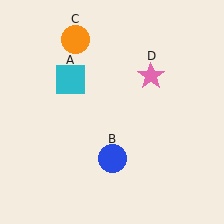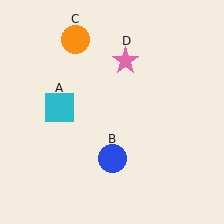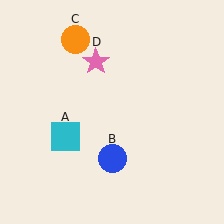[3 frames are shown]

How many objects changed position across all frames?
2 objects changed position: cyan square (object A), pink star (object D).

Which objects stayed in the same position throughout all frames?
Blue circle (object B) and orange circle (object C) remained stationary.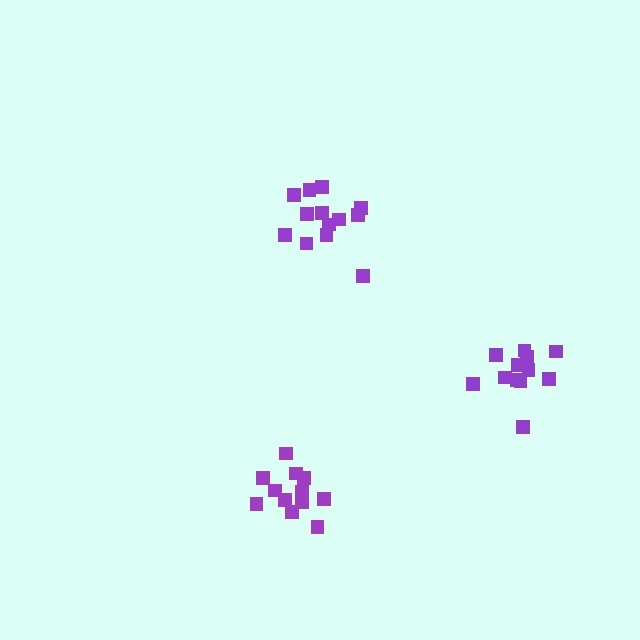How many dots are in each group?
Group 1: 12 dots, Group 2: 12 dots, Group 3: 13 dots (37 total).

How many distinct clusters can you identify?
There are 3 distinct clusters.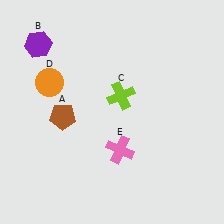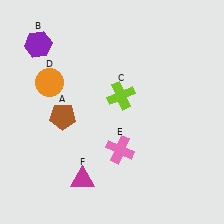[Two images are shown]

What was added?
A magenta triangle (F) was added in Image 2.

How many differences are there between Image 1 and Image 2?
There is 1 difference between the two images.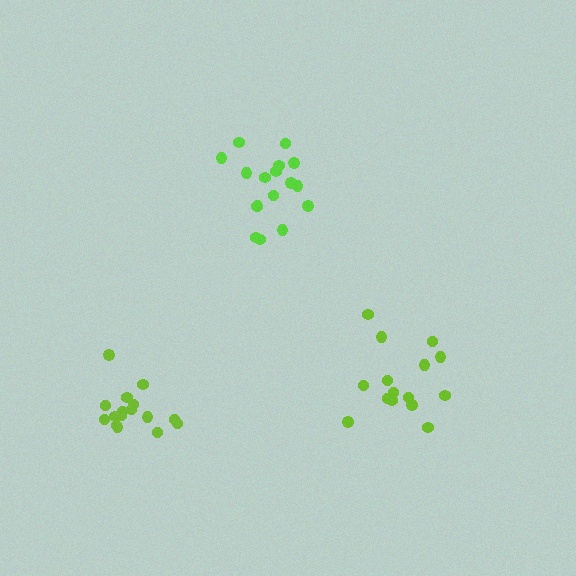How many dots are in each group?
Group 1: 17 dots, Group 2: 15 dots, Group 3: 16 dots (48 total).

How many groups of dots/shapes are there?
There are 3 groups.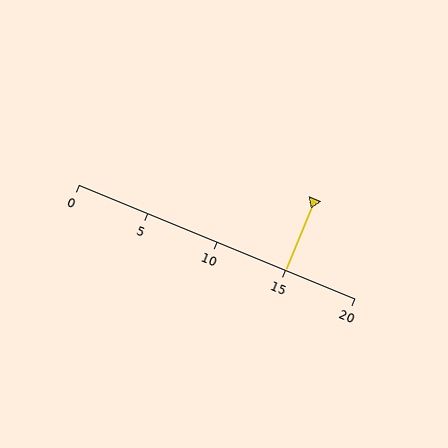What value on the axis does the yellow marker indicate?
The marker indicates approximately 15.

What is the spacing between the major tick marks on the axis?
The major ticks are spaced 5 apart.